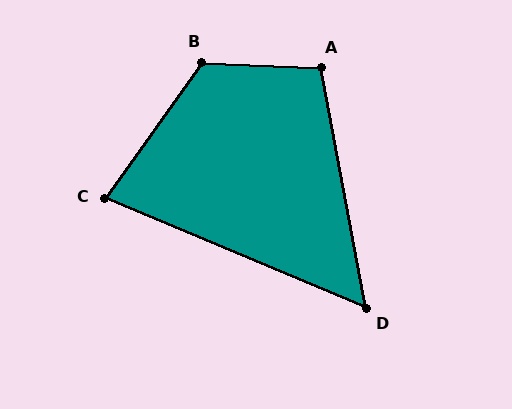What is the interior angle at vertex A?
Approximately 103 degrees (obtuse).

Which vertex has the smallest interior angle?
D, at approximately 57 degrees.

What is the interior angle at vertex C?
Approximately 77 degrees (acute).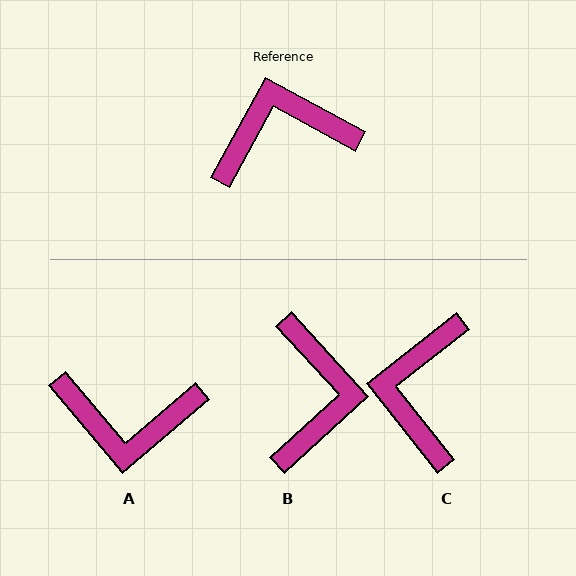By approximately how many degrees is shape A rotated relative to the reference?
Approximately 159 degrees counter-clockwise.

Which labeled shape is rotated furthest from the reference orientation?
A, about 159 degrees away.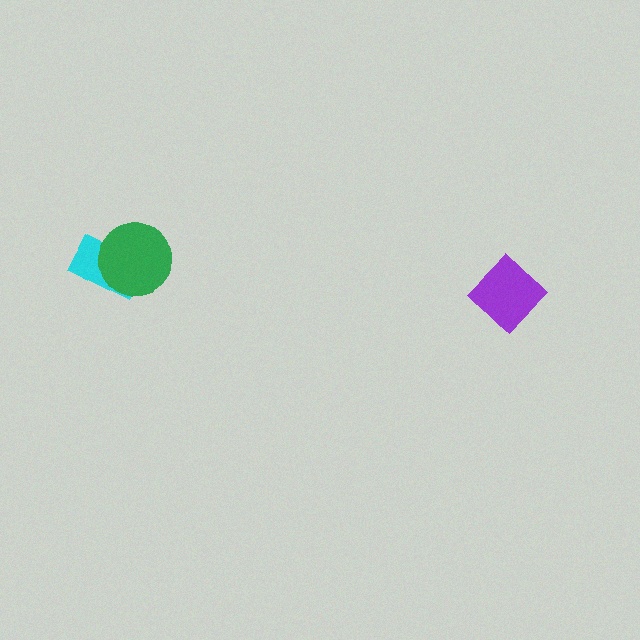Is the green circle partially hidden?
No, no other shape covers it.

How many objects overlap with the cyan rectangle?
1 object overlaps with the cyan rectangle.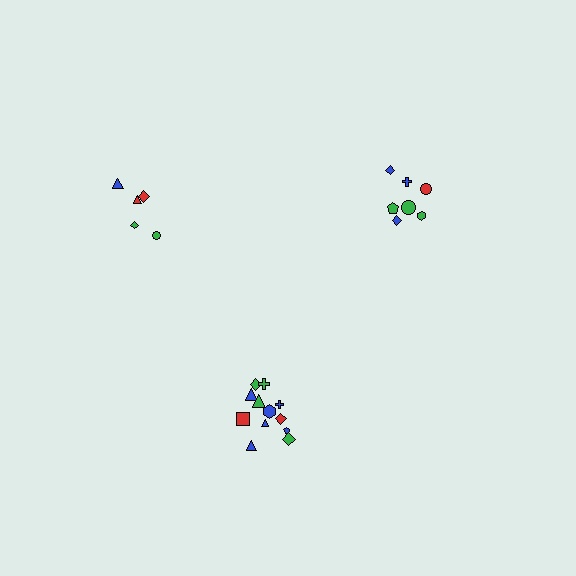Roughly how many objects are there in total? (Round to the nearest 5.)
Roughly 25 objects in total.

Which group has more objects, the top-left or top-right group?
The top-right group.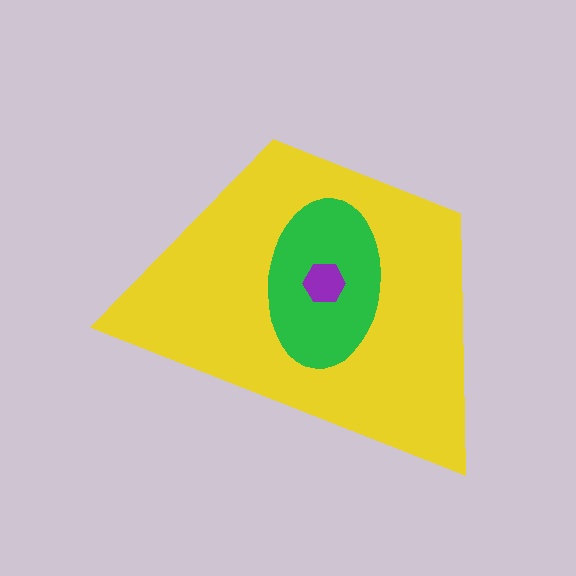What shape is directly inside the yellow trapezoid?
The green ellipse.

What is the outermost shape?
The yellow trapezoid.